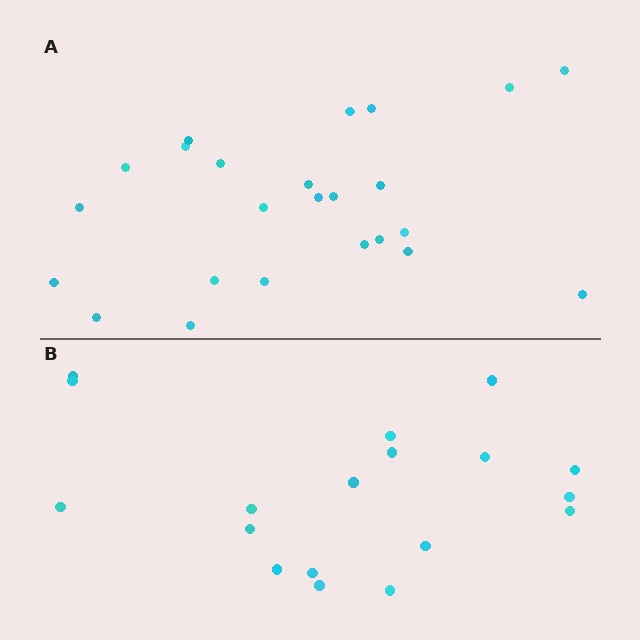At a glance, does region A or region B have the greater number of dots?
Region A (the top region) has more dots.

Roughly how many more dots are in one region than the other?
Region A has about 6 more dots than region B.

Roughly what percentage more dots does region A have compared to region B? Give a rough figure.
About 35% more.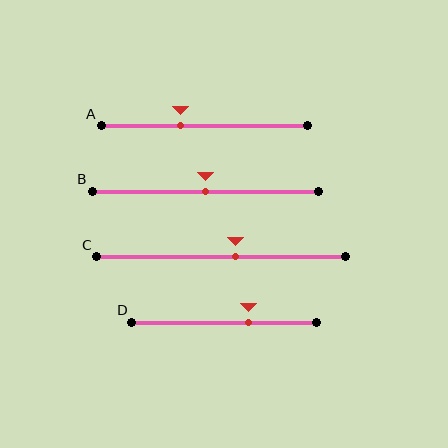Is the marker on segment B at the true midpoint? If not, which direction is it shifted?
Yes, the marker on segment B is at the true midpoint.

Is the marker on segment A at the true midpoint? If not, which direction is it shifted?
No, the marker on segment A is shifted to the left by about 12% of the segment length.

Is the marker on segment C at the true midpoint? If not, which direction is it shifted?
No, the marker on segment C is shifted to the right by about 6% of the segment length.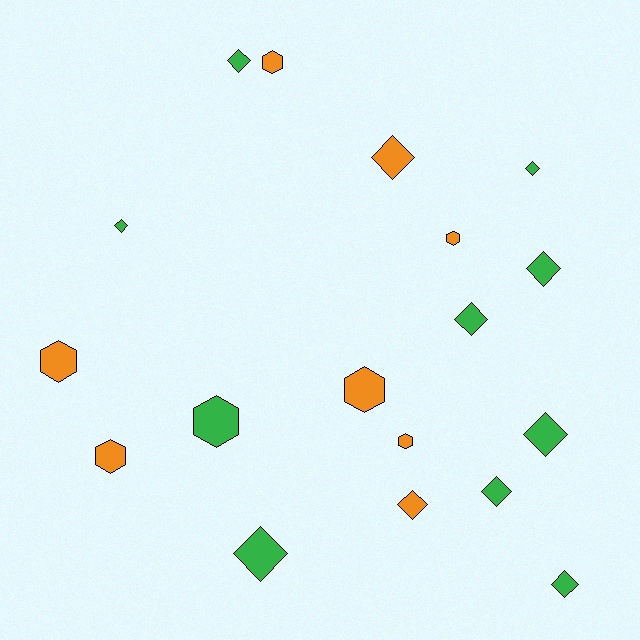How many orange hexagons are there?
There are 6 orange hexagons.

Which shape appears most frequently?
Diamond, with 11 objects.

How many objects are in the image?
There are 18 objects.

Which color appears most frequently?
Green, with 10 objects.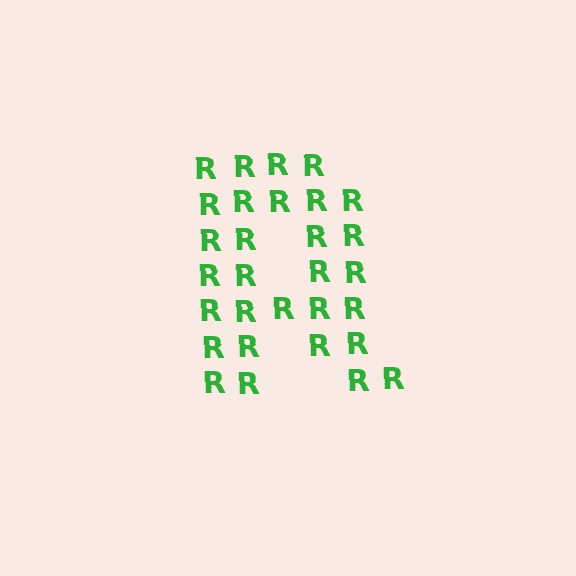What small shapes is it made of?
It is made of small letter R's.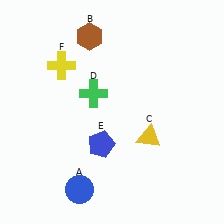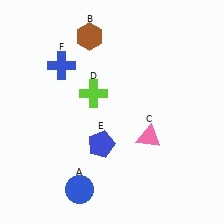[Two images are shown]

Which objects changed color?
C changed from yellow to pink. D changed from green to lime. F changed from yellow to blue.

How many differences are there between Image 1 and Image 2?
There are 3 differences between the two images.